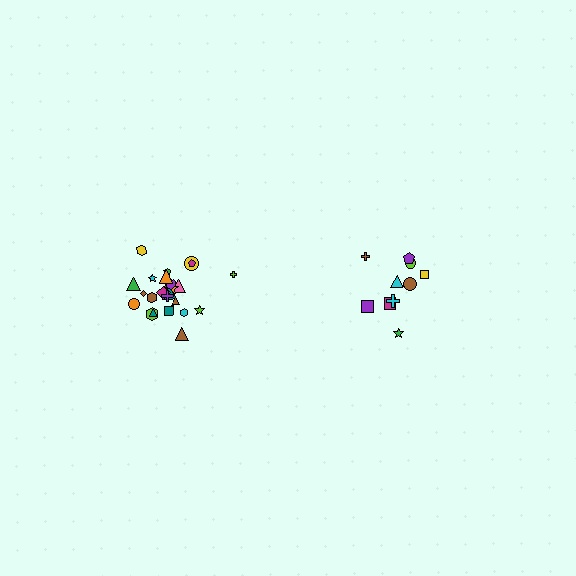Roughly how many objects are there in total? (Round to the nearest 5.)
Roughly 35 objects in total.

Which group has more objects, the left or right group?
The left group.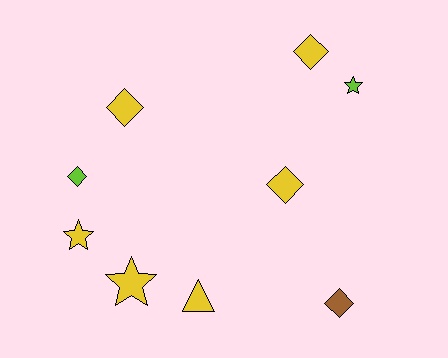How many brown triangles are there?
There are no brown triangles.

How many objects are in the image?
There are 9 objects.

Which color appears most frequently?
Yellow, with 6 objects.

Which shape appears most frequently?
Diamond, with 5 objects.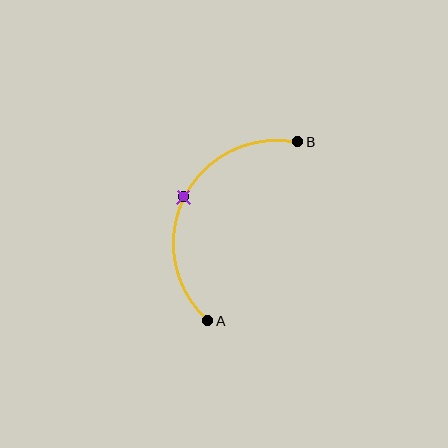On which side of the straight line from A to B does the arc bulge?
The arc bulges to the left of the straight line connecting A and B.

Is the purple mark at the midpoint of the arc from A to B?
Yes. The purple mark lies on the arc at equal arc-length from both A and B — it is the arc midpoint.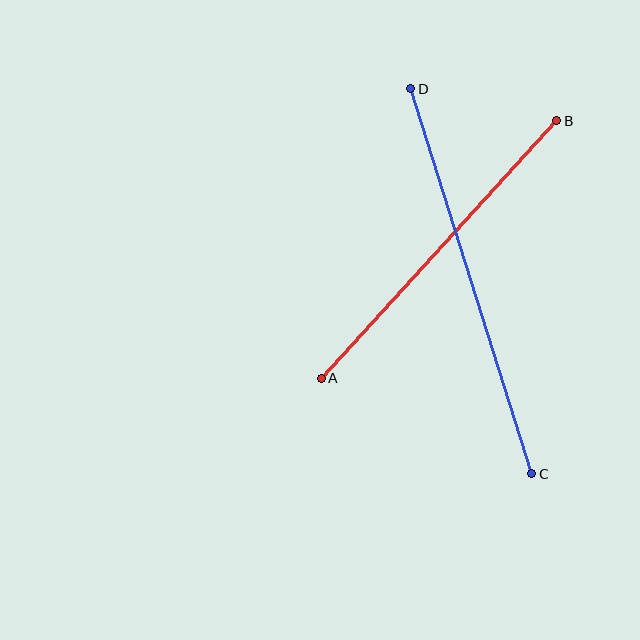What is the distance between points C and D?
The distance is approximately 404 pixels.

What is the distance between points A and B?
The distance is approximately 349 pixels.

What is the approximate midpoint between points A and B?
The midpoint is at approximately (439, 249) pixels.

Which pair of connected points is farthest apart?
Points C and D are farthest apart.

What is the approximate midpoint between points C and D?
The midpoint is at approximately (471, 281) pixels.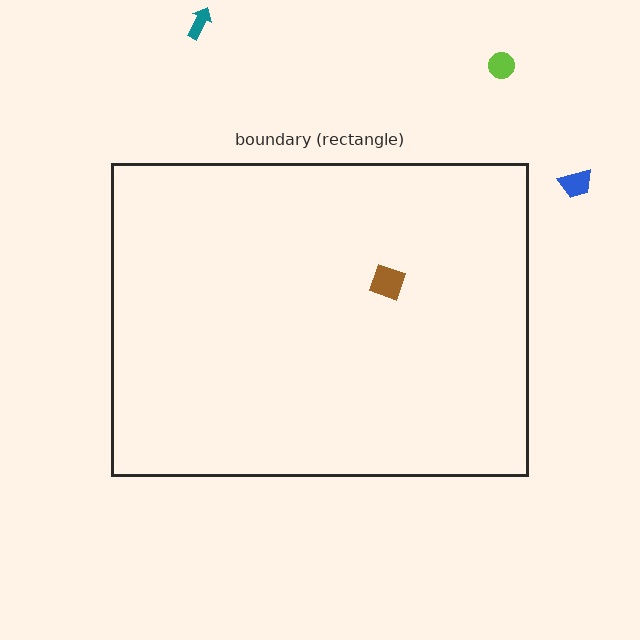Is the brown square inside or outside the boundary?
Inside.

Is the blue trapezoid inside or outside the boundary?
Outside.